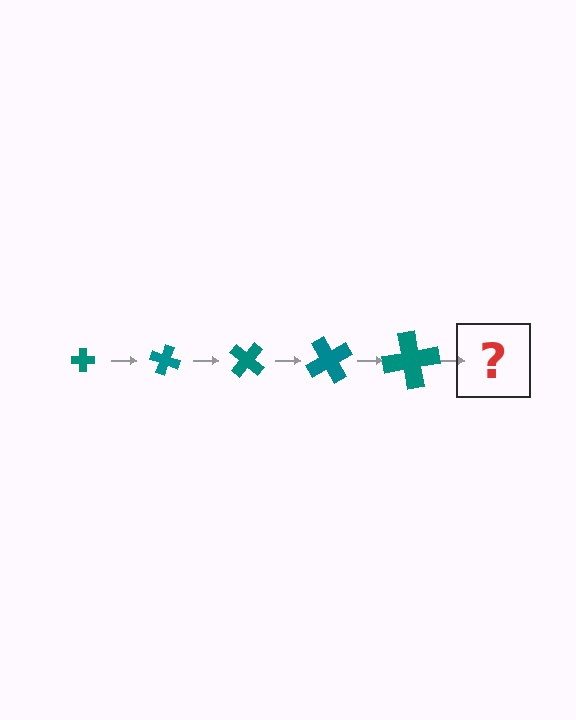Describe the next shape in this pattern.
It should be a cross, larger than the previous one and rotated 100 degrees from the start.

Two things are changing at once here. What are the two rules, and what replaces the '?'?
The two rules are that the cross grows larger each step and it rotates 20 degrees each step. The '?' should be a cross, larger than the previous one and rotated 100 degrees from the start.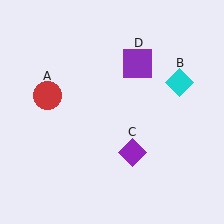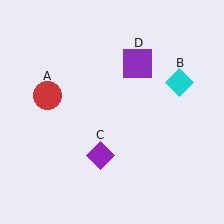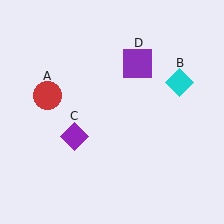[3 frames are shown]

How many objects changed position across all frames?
1 object changed position: purple diamond (object C).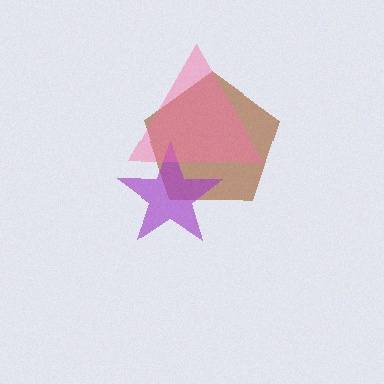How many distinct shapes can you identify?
There are 3 distinct shapes: a brown pentagon, a purple star, a pink triangle.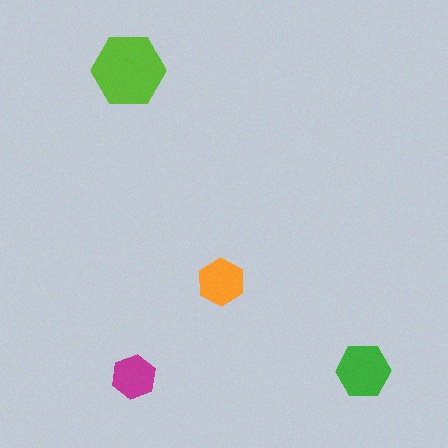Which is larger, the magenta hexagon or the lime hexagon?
The lime one.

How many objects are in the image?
There are 4 objects in the image.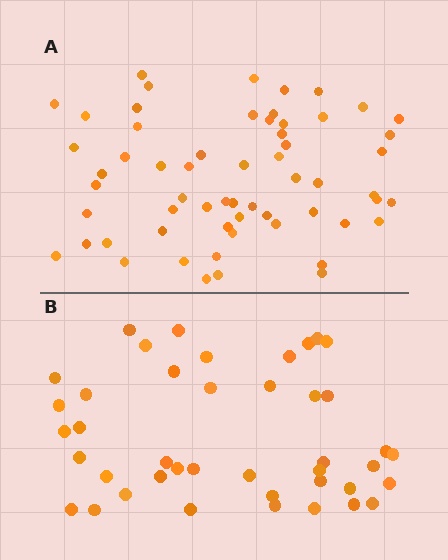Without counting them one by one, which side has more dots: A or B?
Region A (the top region) has more dots.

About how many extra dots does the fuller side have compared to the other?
Region A has approximately 20 more dots than region B.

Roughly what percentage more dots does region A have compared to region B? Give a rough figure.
About 45% more.